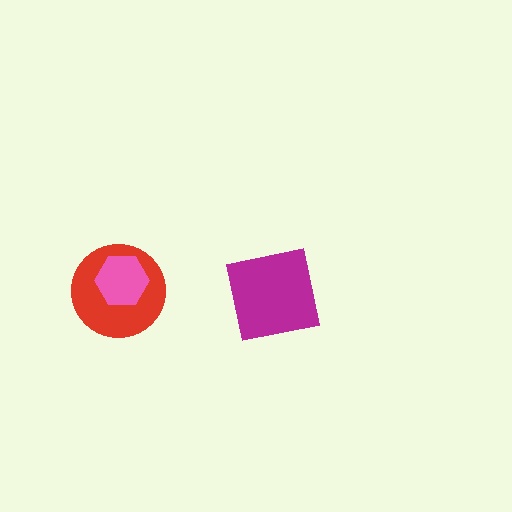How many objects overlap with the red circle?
1 object overlaps with the red circle.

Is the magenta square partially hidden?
No, no other shape covers it.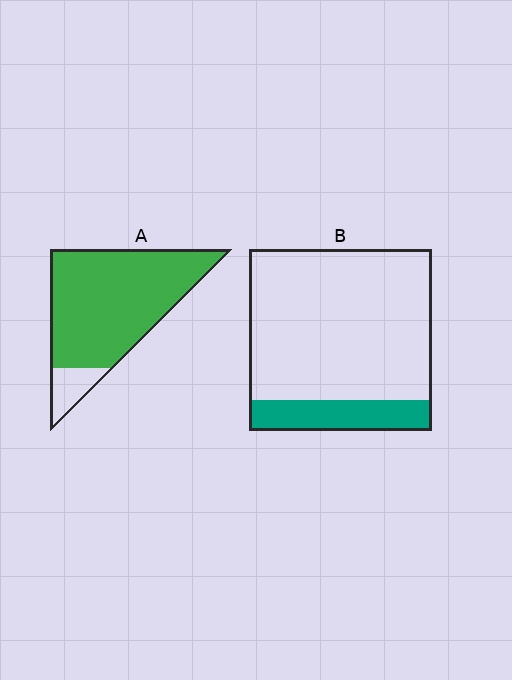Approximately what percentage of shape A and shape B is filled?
A is approximately 90% and B is approximately 15%.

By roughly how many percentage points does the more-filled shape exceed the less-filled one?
By roughly 70 percentage points (A over B).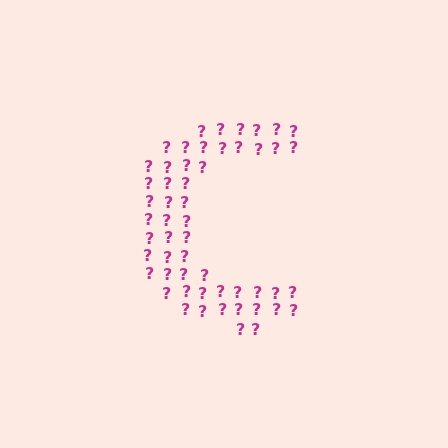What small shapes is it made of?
It is made of small question marks.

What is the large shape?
The large shape is the letter C.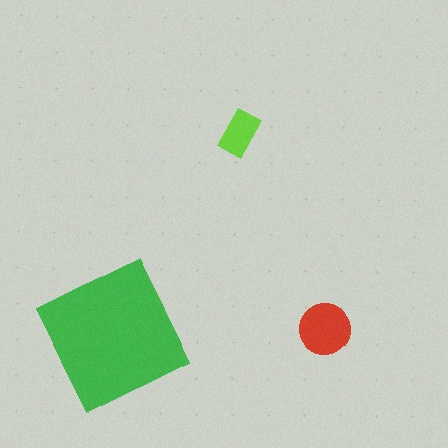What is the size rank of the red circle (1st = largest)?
2nd.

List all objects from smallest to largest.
The lime rectangle, the red circle, the green square.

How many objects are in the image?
There are 3 objects in the image.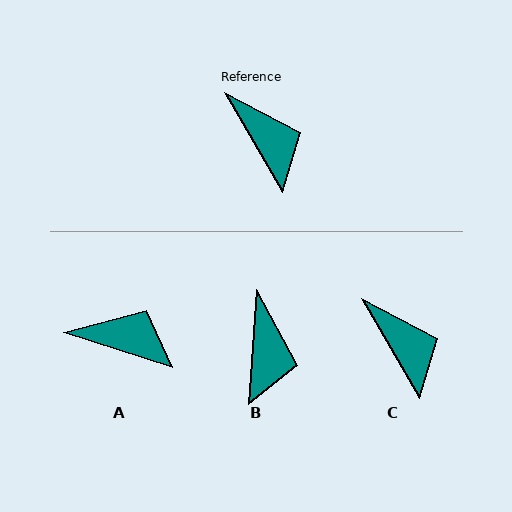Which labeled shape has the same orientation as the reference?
C.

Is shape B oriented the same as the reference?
No, it is off by about 34 degrees.